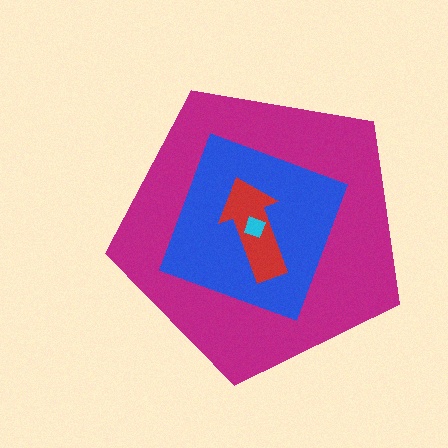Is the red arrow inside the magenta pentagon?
Yes.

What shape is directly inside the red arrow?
The cyan diamond.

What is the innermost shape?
The cyan diamond.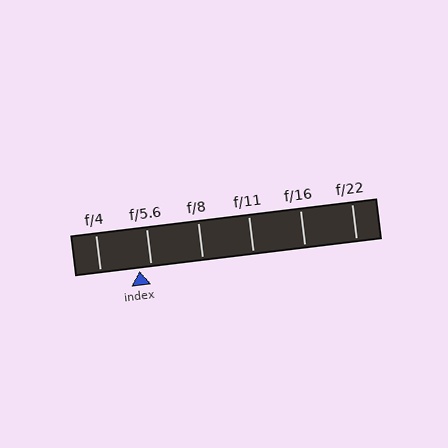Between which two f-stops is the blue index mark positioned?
The index mark is between f/4 and f/5.6.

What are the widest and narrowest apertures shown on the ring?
The widest aperture shown is f/4 and the narrowest is f/22.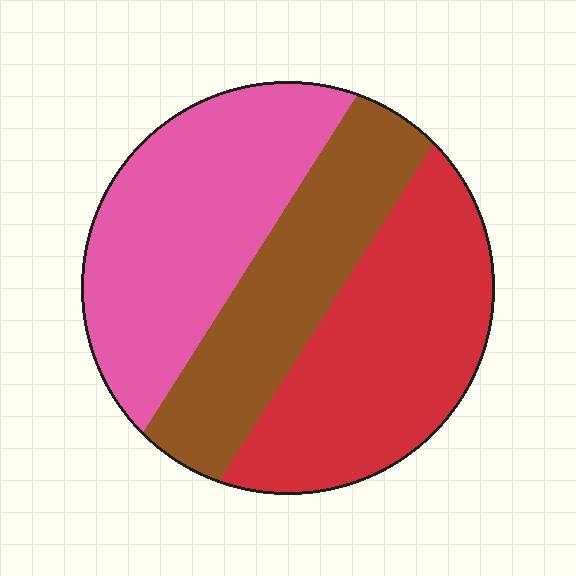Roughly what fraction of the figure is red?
Red covers roughly 35% of the figure.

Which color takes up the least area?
Brown, at roughly 30%.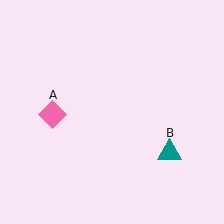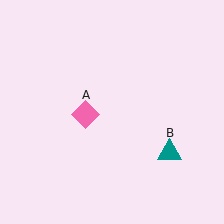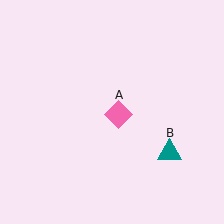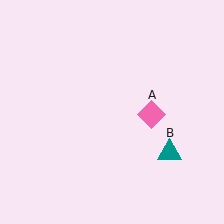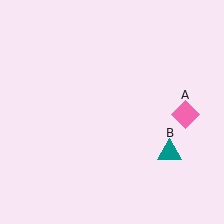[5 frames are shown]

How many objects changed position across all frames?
1 object changed position: pink diamond (object A).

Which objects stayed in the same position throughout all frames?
Teal triangle (object B) remained stationary.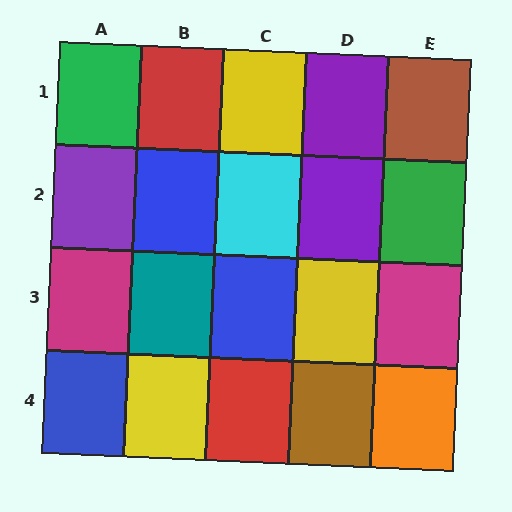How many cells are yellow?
3 cells are yellow.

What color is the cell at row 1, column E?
Brown.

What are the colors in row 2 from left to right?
Purple, blue, cyan, purple, green.